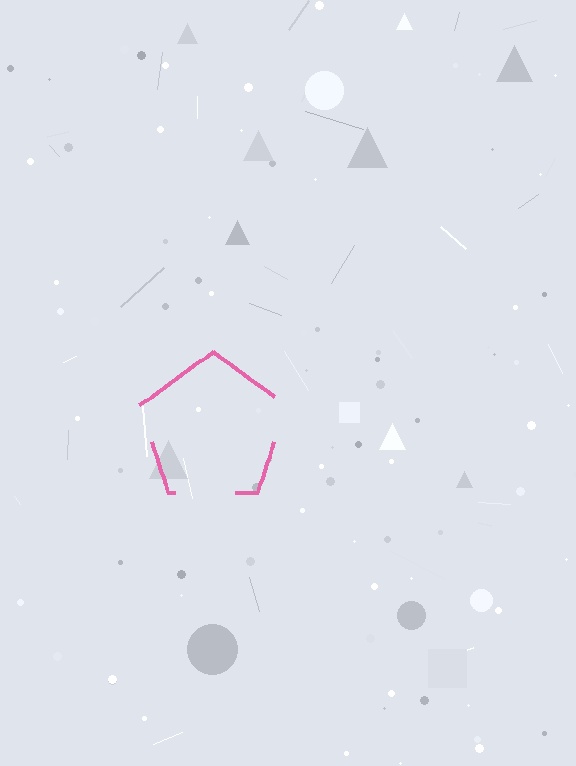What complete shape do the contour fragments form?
The contour fragments form a pentagon.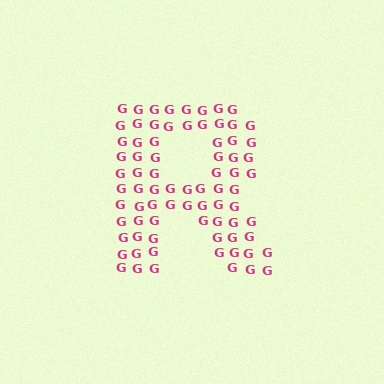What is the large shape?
The large shape is the letter R.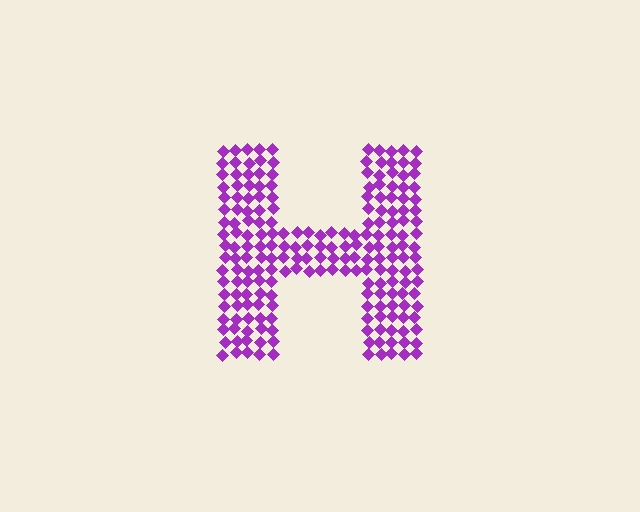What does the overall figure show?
The overall figure shows the letter H.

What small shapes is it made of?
It is made of small diamonds.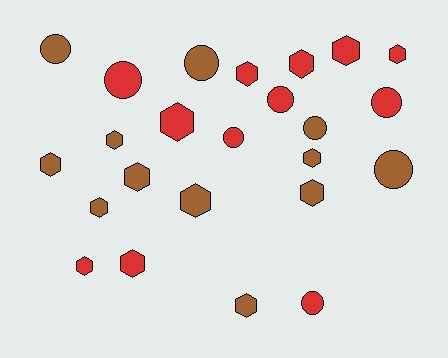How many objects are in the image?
There are 24 objects.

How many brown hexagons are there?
There are 8 brown hexagons.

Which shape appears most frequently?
Hexagon, with 15 objects.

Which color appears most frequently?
Red, with 12 objects.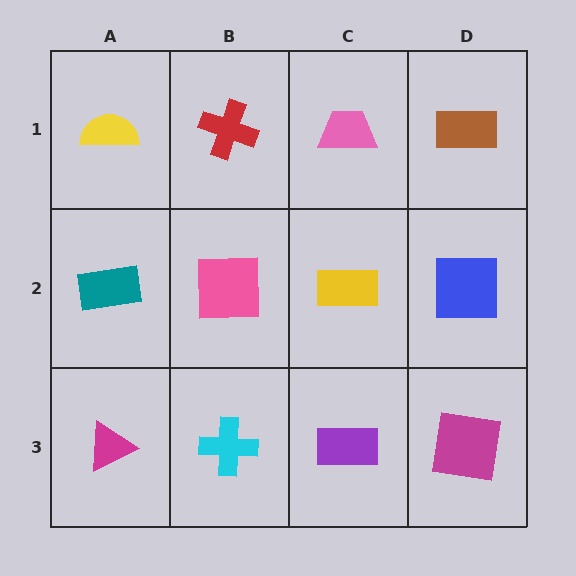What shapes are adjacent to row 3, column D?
A blue square (row 2, column D), a purple rectangle (row 3, column C).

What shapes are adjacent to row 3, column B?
A pink square (row 2, column B), a magenta triangle (row 3, column A), a purple rectangle (row 3, column C).